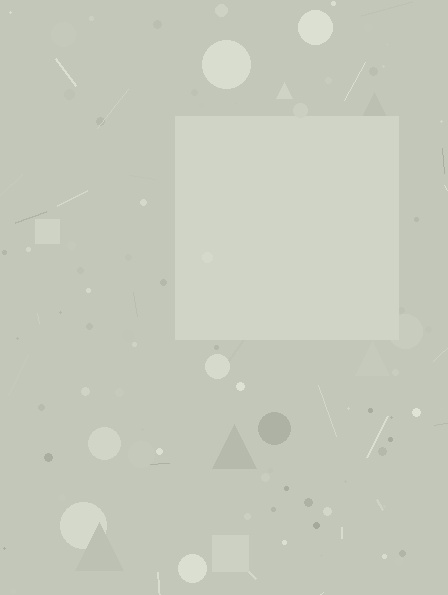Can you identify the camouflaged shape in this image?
The camouflaged shape is a square.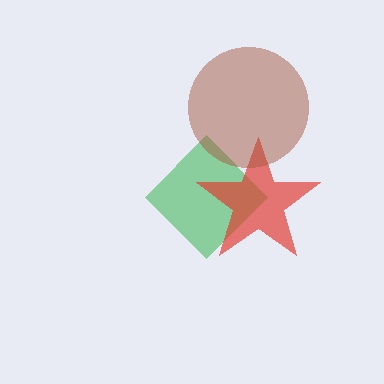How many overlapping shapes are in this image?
There are 3 overlapping shapes in the image.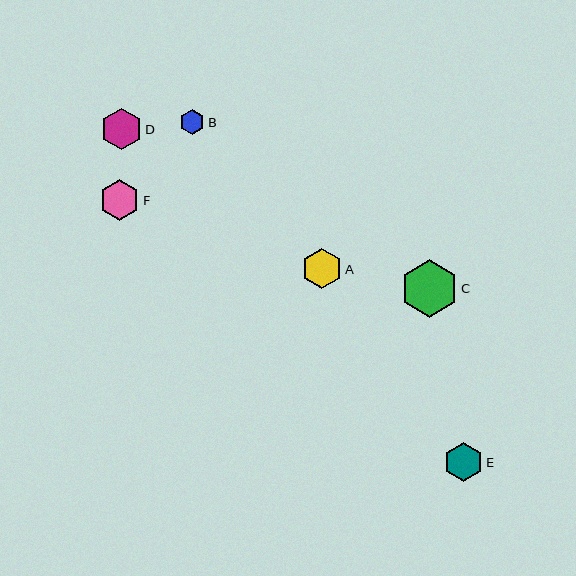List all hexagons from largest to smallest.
From largest to smallest: C, D, F, A, E, B.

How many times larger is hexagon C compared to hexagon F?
Hexagon C is approximately 1.4 times the size of hexagon F.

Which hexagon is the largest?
Hexagon C is the largest with a size of approximately 57 pixels.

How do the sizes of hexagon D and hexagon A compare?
Hexagon D and hexagon A are approximately the same size.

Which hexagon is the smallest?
Hexagon B is the smallest with a size of approximately 24 pixels.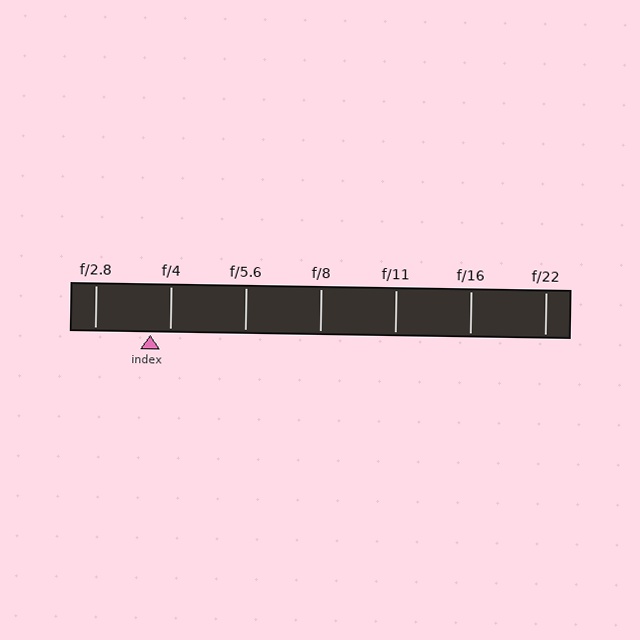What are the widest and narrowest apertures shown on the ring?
The widest aperture shown is f/2.8 and the narrowest is f/22.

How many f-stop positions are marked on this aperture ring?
There are 7 f-stop positions marked.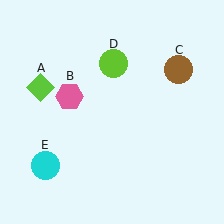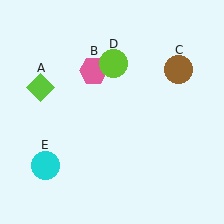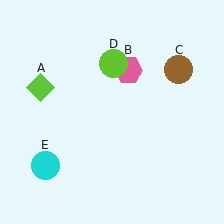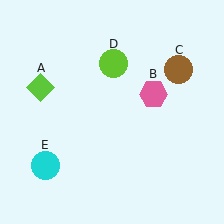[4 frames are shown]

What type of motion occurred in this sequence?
The pink hexagon (object B) rotated clockwise around the center of the scene.